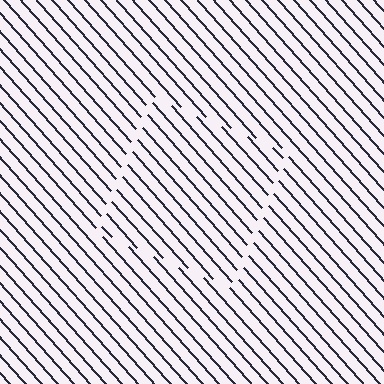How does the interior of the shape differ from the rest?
The interior of the shape contains the same grating, shifted by half a period — the contour is defined by the phase discontinuity where line-ends from the inner and outer gratings abut.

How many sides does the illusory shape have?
4 sides — the line-ends trace a square.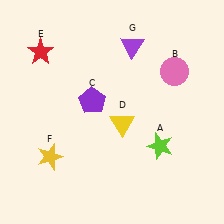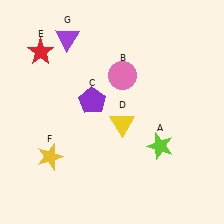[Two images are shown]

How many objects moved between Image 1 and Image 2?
2 objects moved between the two images.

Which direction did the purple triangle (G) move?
The purple triangle (G) moved left.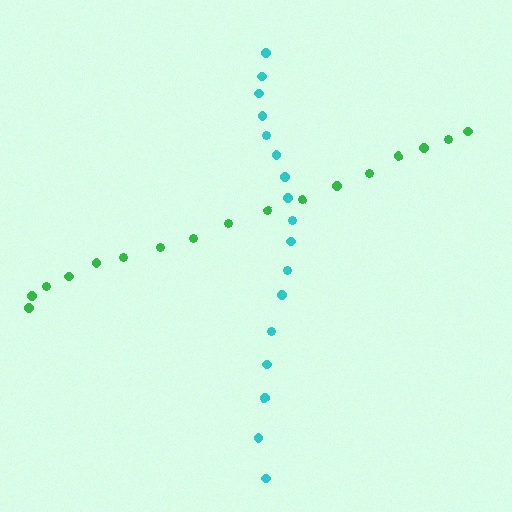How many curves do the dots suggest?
There are 2 distinct paths.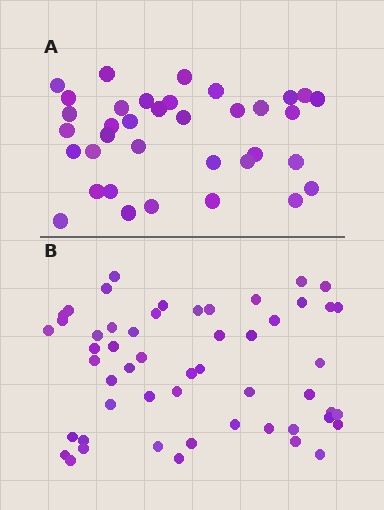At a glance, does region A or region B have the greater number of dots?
Region B (the bottom region) has more dots.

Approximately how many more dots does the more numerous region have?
Region B has approximately 15 more dots than region A.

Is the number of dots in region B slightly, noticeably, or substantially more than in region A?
Region B has substantially more. The ratio is roughly 1.5 to 1.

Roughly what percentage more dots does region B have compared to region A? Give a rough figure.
About 45% more.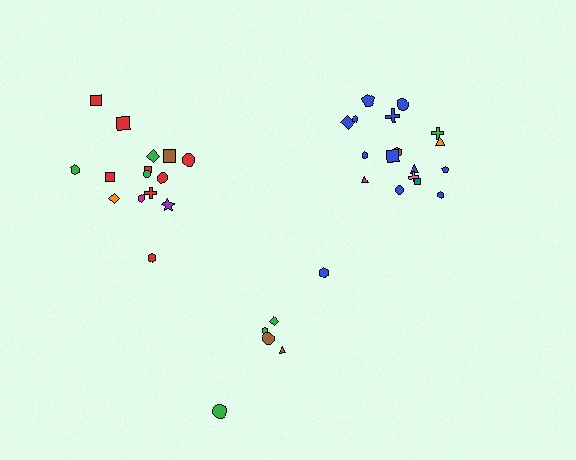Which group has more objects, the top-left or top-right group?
The top-right group.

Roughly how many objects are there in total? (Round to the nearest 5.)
Roughly 40 objects in total.